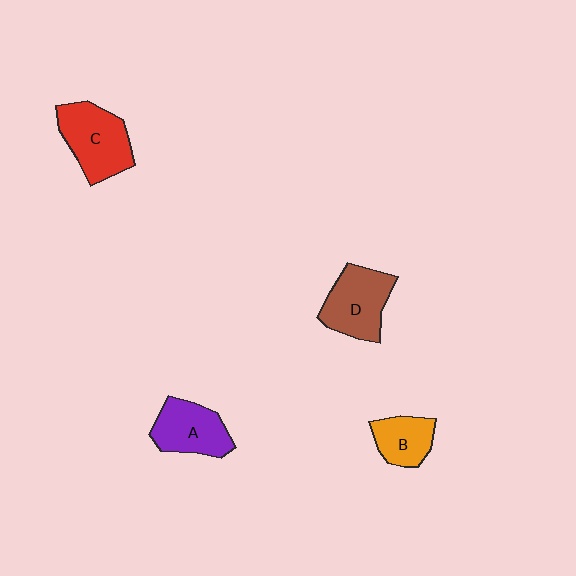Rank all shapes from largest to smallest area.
From largest to smallest: C (red), D (brown), A (purple), B (orange).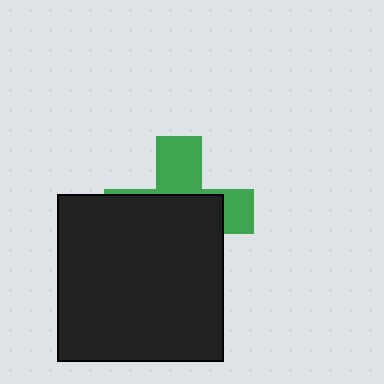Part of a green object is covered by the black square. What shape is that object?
It is a cross.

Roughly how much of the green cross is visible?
A small part of it is visible (roughly 37%).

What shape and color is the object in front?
The object in front is a black square.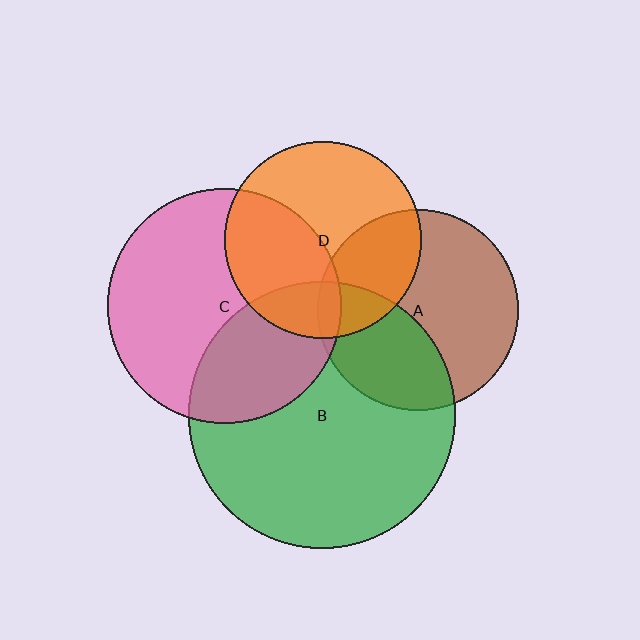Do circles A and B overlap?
Yes.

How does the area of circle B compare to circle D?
Approximately 1.8 times.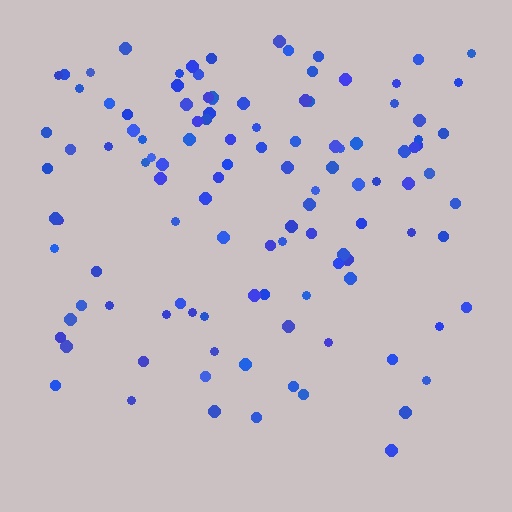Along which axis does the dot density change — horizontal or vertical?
Vertical.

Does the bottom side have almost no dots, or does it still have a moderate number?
Still a moderate number, just noticeably fewer than the top.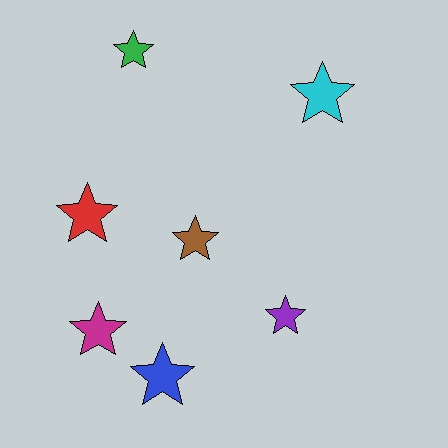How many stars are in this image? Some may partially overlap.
There are 7 stars.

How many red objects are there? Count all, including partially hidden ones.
There is 1 red object.